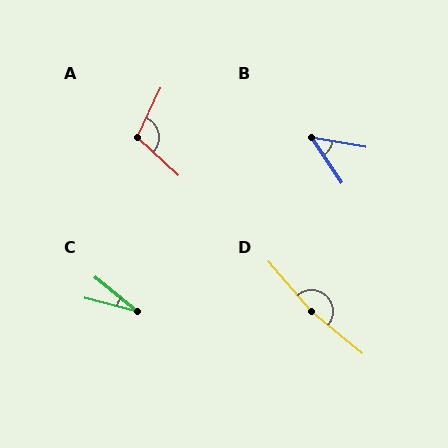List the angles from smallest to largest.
C (25°), B (46°), A (107°), D (169°).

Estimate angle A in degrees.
Approximately 107 degrees.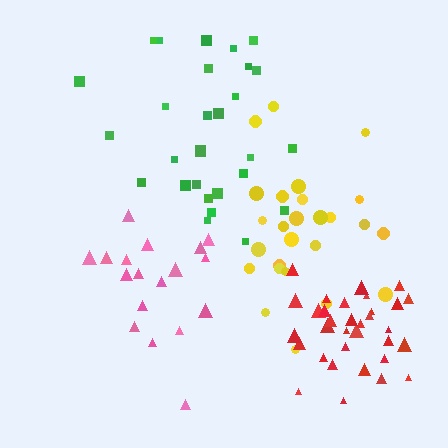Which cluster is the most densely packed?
Red.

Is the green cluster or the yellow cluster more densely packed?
Yellow.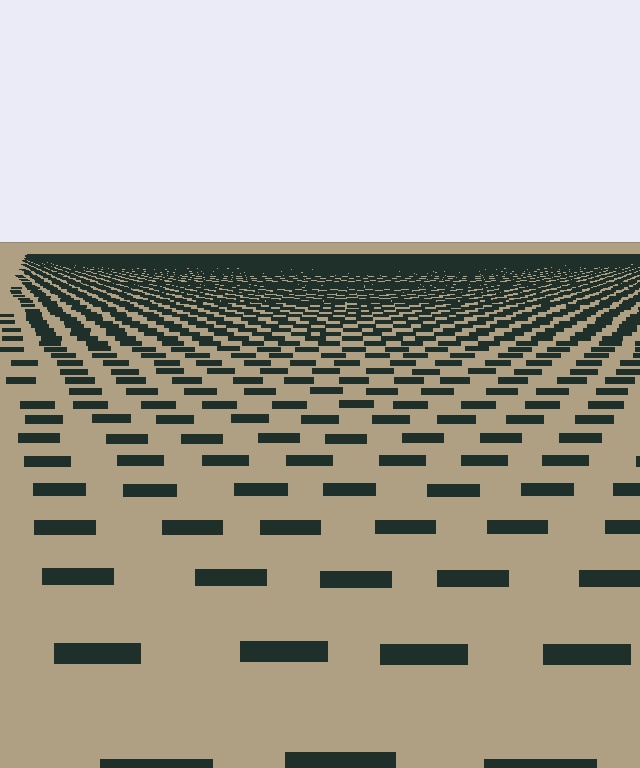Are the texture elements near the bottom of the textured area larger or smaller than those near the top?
Larger. Near the bottom, elements are closer to the viewer and appear at a bigger on-screen size.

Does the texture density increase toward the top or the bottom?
Density increases toward the top.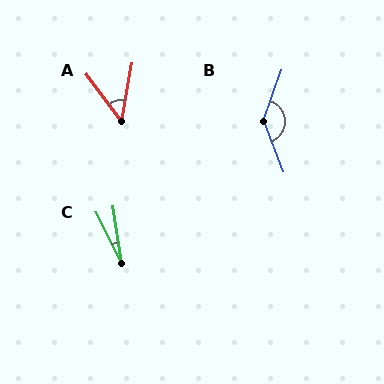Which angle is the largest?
B, at approximately 140 degrees.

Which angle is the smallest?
C, at approximately 18 degrees.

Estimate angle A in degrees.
Approximately 48 degrees.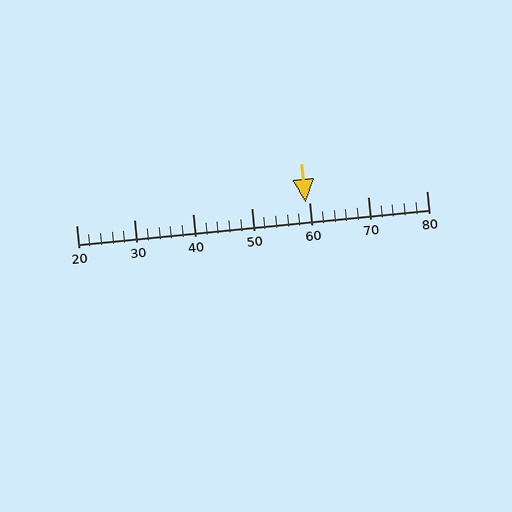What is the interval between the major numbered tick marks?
The major tick marks are spaced 10 units apart.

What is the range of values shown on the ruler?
The ruler shows values from 20 to 80.